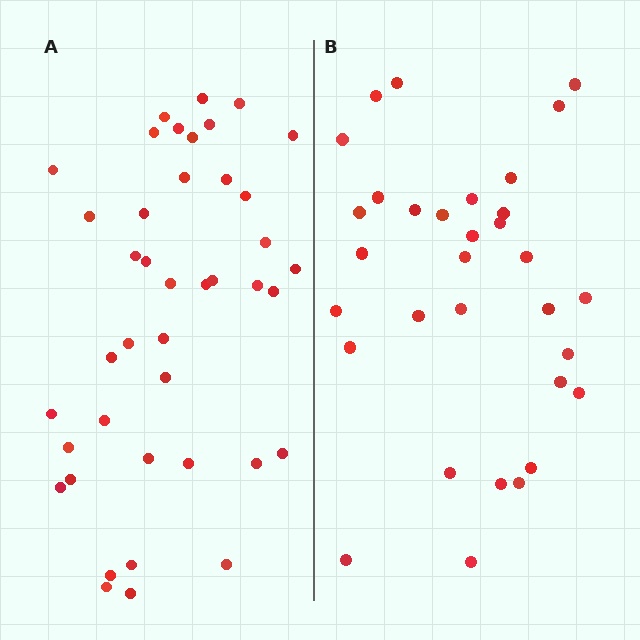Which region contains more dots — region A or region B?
Region A (the left region) has more dots.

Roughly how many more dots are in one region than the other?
Region A has roughly 8 or so more dots than region B.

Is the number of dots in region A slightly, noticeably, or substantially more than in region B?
Region A has noticeably more, but not dramatically so. The ratio is roughly 1.3 to 1.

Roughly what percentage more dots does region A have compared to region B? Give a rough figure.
About 30% more.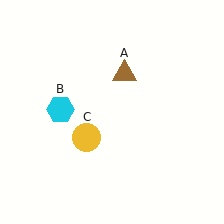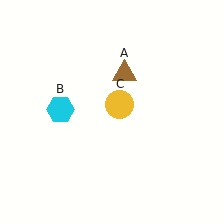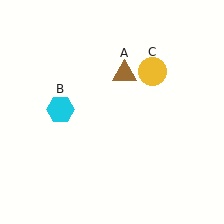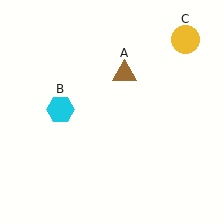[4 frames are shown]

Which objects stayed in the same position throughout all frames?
Brown triangle (object A) and cyan hexagon (object B) remained stationary.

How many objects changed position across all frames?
1 object changed position: yellow circle (object C).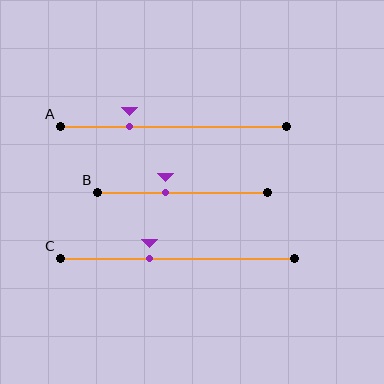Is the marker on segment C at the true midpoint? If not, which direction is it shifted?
No, the marker on segment C is shifted to the left by about 12% of the segment length.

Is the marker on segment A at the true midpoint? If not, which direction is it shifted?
No, the marker on segment A is shifted to the left by about 19% of the segment length.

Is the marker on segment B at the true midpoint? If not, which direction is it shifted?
No, the marker on segment B is shifted to the left by about 10% of the segment length.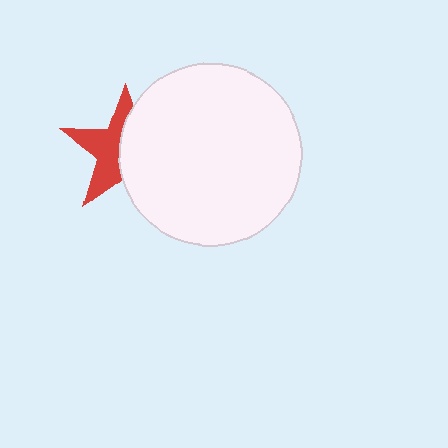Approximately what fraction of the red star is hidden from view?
Roughly 51% of the red star is hidden behind the white circle.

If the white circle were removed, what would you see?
You would see the complete red star.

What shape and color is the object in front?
The object in front is a white circle.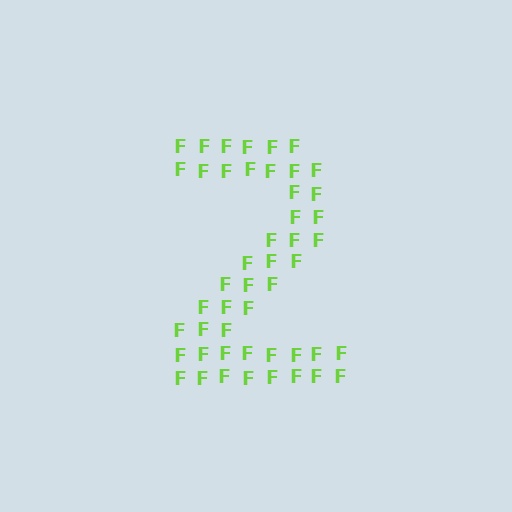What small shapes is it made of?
It is made of small letter F's.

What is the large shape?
The large shape is the digit 2.